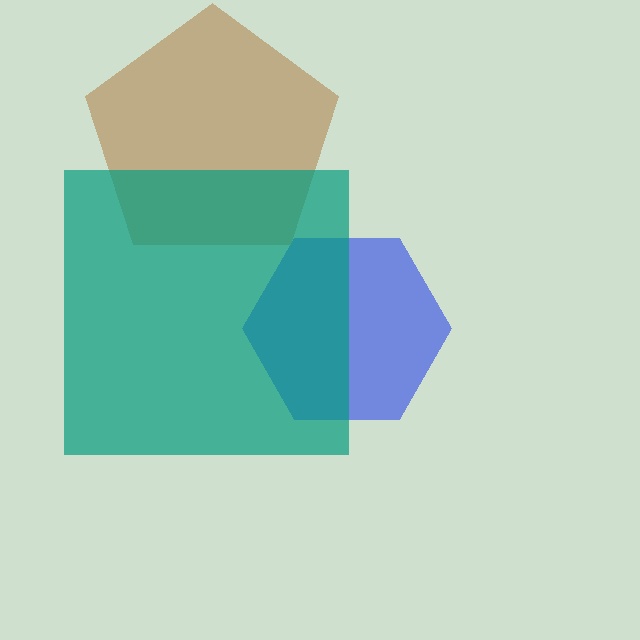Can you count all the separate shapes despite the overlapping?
Yes, there are 3 separate shapes.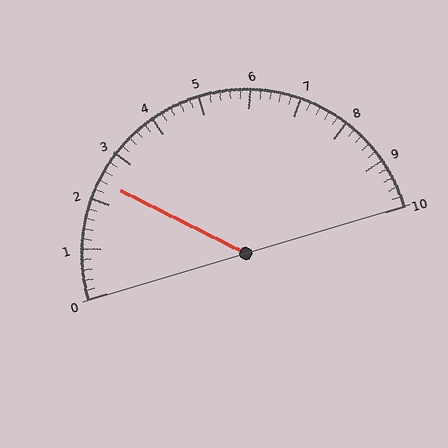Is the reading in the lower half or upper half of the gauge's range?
The reading is in the lower half of the range (0 to 10).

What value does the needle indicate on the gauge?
The needle indicates approximately 2.4.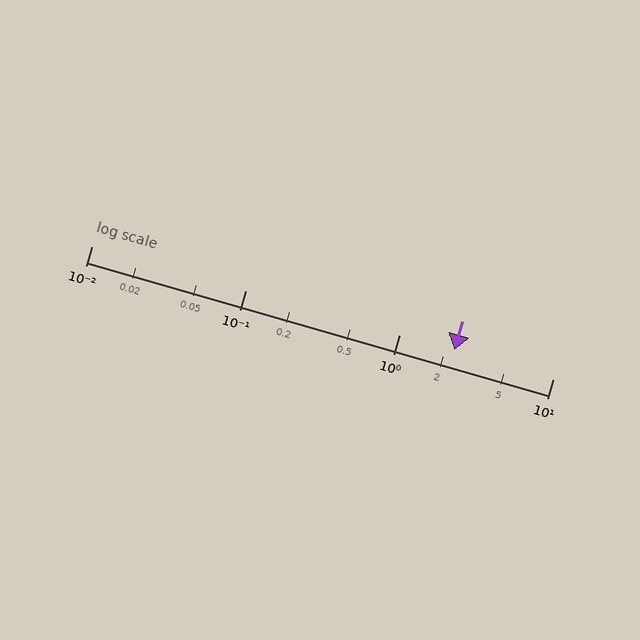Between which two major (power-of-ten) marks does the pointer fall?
The pointer is between 1 and 10.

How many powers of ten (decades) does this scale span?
The scale spans 3 decades, from 0.01 to 10.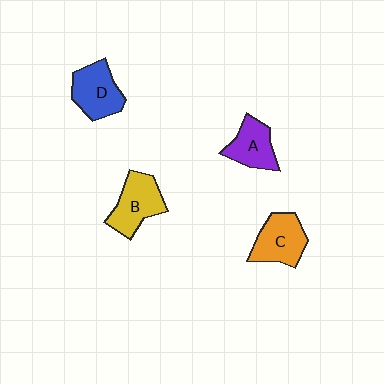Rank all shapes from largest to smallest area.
From largest to smallest: B (yellow), C (orange), D (blue), A (purple).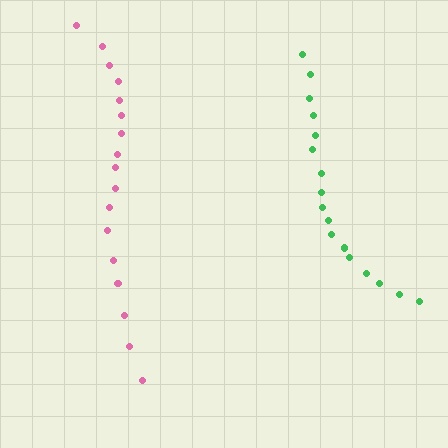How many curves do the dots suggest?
There are 2 distinct paths.